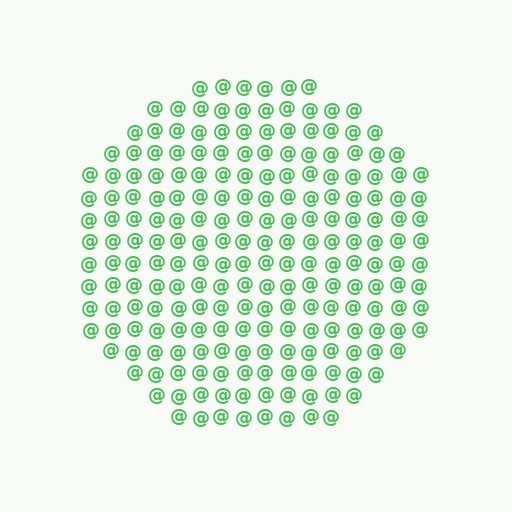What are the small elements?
The small elements are at signs.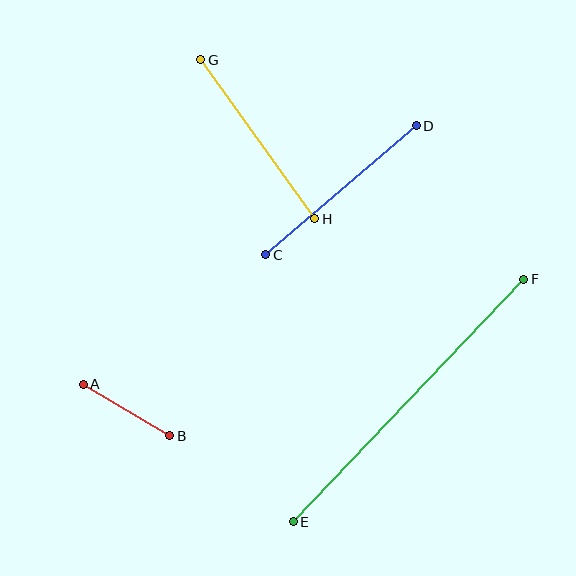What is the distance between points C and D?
The distance is approximately 198 pixels.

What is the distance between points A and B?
The distance is approximately 101 pixels.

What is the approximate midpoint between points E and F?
The midpoint is at approximately (409, 400) pixels.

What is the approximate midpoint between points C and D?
The midpoint is at approximately (341, 190) pixels.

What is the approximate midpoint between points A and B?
The midpoint is at approximately (127, 410) pixels.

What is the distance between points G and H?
The distance is approximately 196 pixels.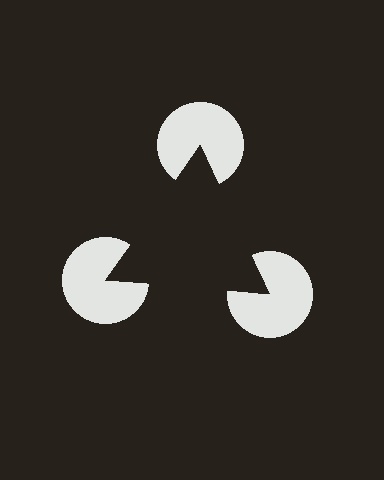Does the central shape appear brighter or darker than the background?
It typically appears slightly darker than the background, even though no actual brightness change is drawn.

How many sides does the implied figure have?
3 sides.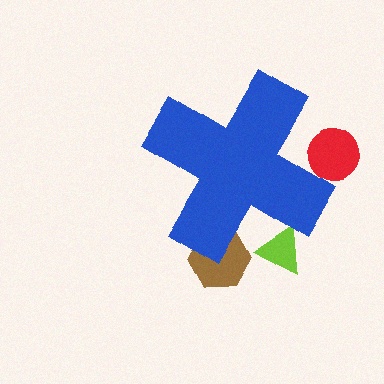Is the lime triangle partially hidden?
Yes, the lime triangle is partially hidden behind the blue cross.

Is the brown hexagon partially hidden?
Yes, the brown hexagon is partially hidden behind the blue cross.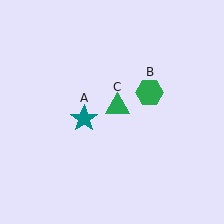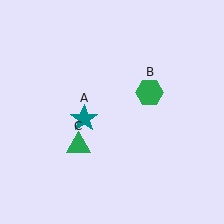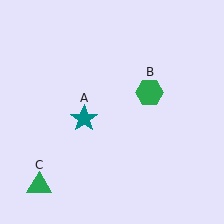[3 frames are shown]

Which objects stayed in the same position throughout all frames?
Teal star (object A) and green hexagon (object B) remained stationary.